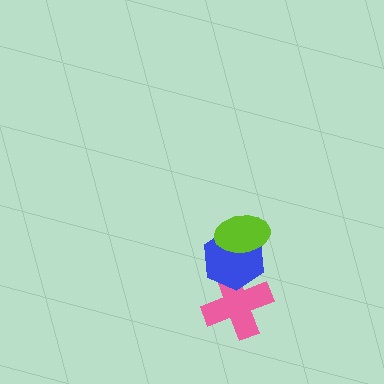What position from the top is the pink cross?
The pink cross is 3rd from the top.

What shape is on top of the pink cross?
The blue hexagon is on top of the pink cross.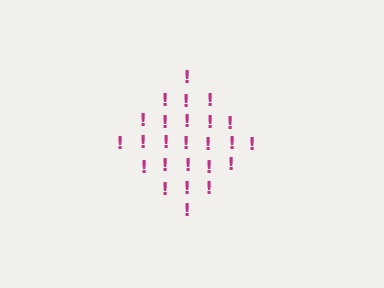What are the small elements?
The small elements are exclamation marks.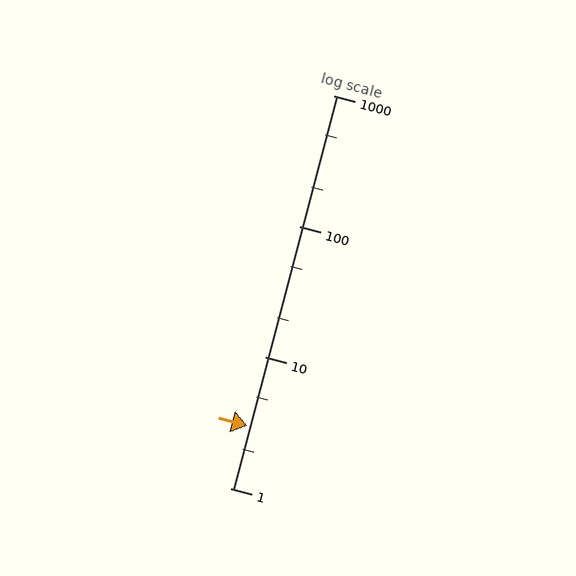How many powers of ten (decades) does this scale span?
The scale spans 3 decades, from 1 to 1000.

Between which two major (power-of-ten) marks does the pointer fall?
The pointer is between 1 and 10.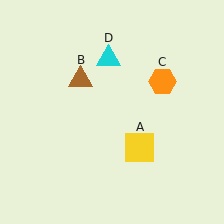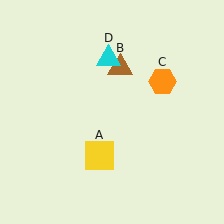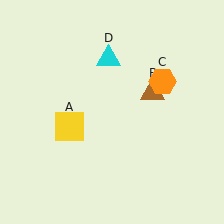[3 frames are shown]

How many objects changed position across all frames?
2 objects changed position: yellow square (object A), brown triangle (object B).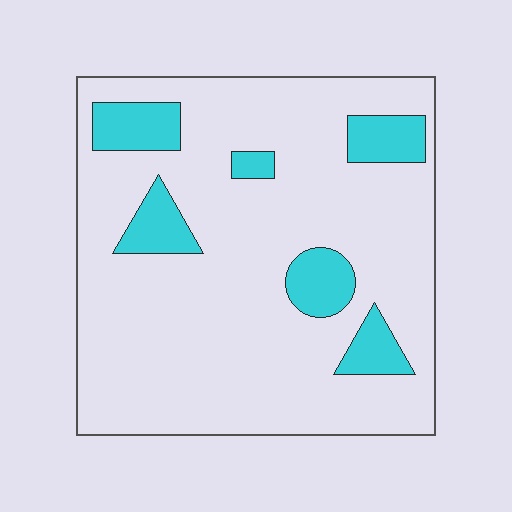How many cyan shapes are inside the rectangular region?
6.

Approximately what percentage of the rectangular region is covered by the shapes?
Approximately 15%.